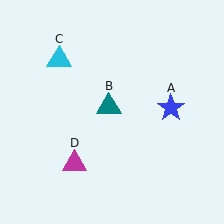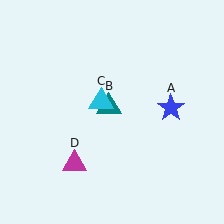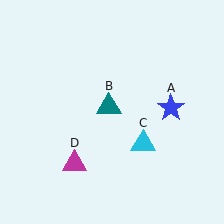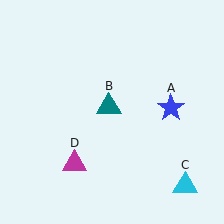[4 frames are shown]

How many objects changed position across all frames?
1 object changed position: cyan triangle (object C).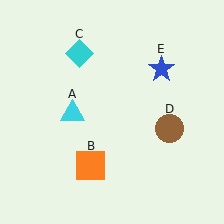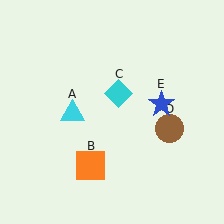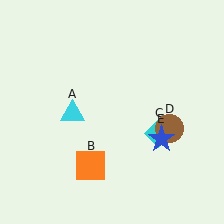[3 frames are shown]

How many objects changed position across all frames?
2 objects changed position: cyan diamond (object C), blue star (object E).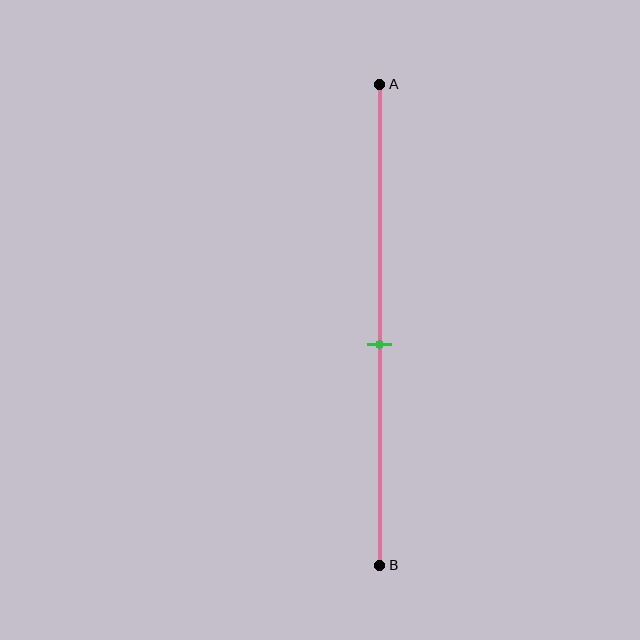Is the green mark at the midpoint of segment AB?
No, the mark is at about 55% from A, not at the 50% midpoint.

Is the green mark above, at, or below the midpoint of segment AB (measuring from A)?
The green mark is below the midpoint of segment AB.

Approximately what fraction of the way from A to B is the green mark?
The green mark is approximately 55% of the way from A to B.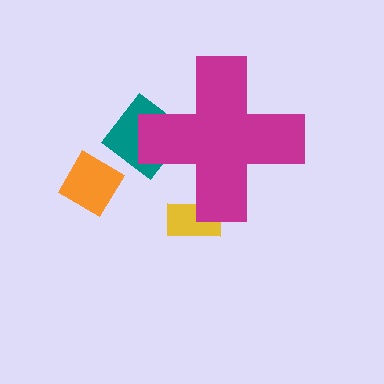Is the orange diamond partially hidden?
No, the orange diamond is fully visible.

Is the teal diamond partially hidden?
Yes, the teal diamond is partially hidden behind the magenta cross.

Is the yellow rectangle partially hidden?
Yes, the yellow rectangle is partially hidden behind the magenta cross.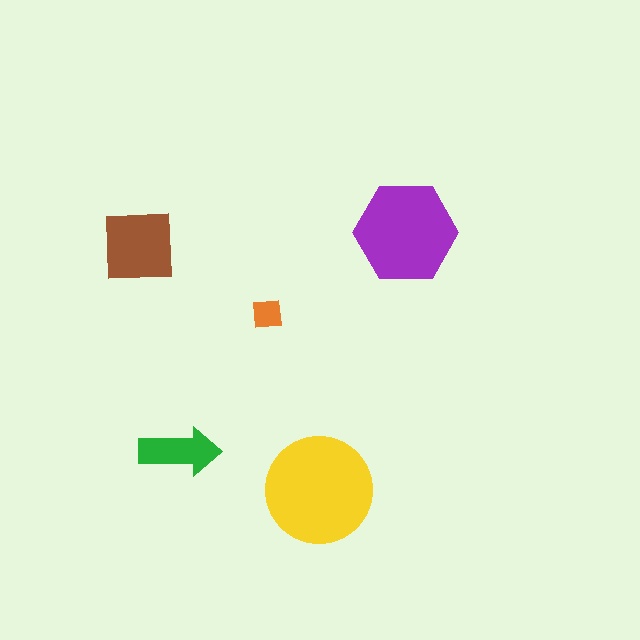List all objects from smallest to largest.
The orange square, the green arrow, the brown square, the purple hexagon, the yellow circle.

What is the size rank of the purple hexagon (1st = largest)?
2nd.